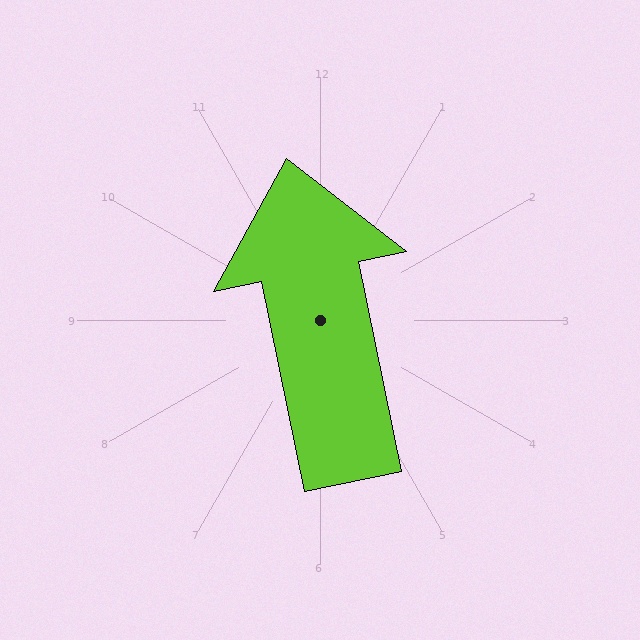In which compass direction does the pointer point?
North.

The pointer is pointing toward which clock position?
Roughly 12 o'clock.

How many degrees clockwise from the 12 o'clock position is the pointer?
Approximately 348 degrees.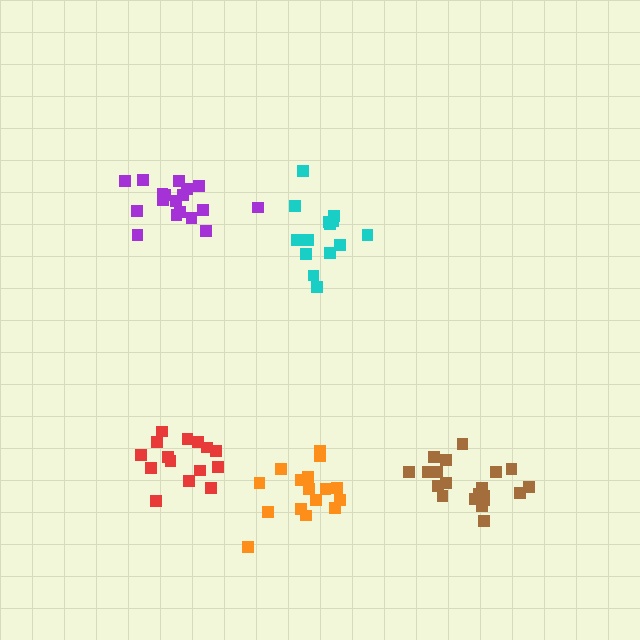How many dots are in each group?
Group 1: 15 dots, Group 2: 18 dots, Group 3: 20 dots, Group 4: 14 dots, Group 5: 16 dots (83 total).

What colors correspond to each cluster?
The clusters are colored: red, purple, brown, cyan, orange.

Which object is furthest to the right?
The brown cluster is rightmost.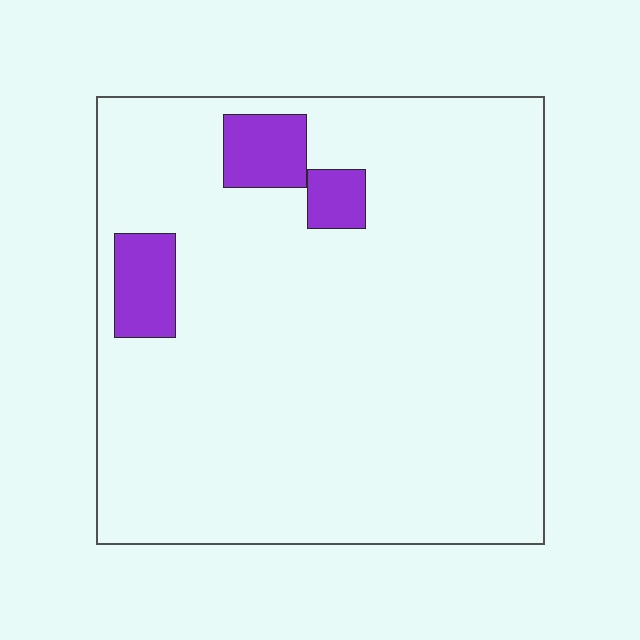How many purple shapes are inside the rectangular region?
3.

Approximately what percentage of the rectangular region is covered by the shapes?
Approximately 10%.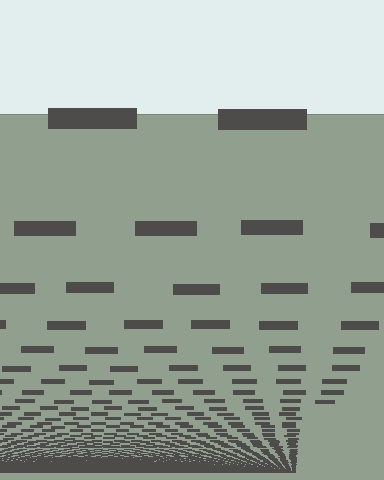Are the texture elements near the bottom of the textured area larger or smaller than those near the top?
Smaller. The gradient is inverted — elements near the bottom are smaller and denser.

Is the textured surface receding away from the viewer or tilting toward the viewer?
The surface appears to tilt toward the viewer. Texture elements get larger and sparser toward the top.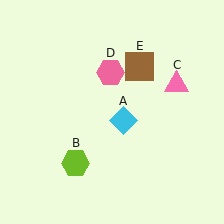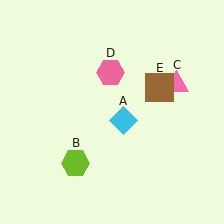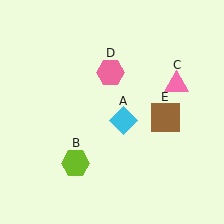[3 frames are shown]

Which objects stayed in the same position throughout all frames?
Cyan diamond (object A) and lime hexagon (object B) and pink triangle (object C) and pink hexagon (object D) remained stationary.